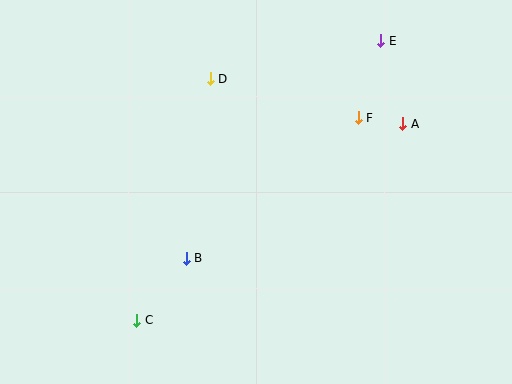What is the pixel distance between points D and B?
The distance between D and B is 182 pixels.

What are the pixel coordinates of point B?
Point B is at (186, 258).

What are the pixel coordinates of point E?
Point E is at (381, 41).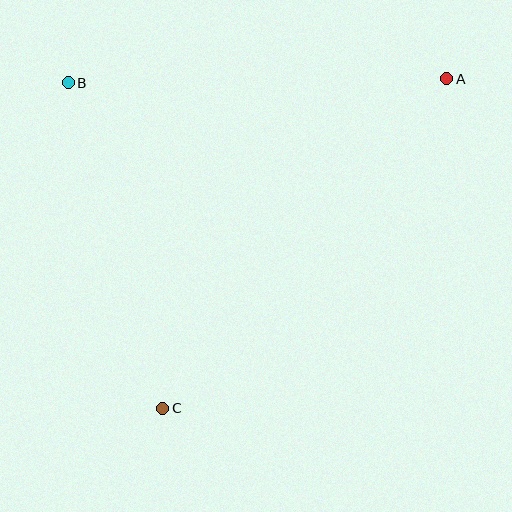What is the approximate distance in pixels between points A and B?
The distance between A and B is approximately 379 pixels.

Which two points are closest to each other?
Points B and C are closest to each other.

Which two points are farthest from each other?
Points A and C are farthest from each other.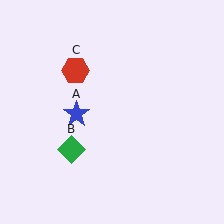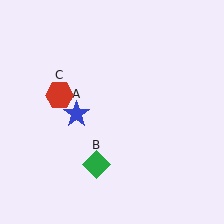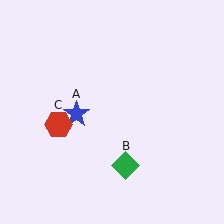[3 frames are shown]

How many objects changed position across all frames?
2 objects changed position: green diamond (object B), red hexagon (object C).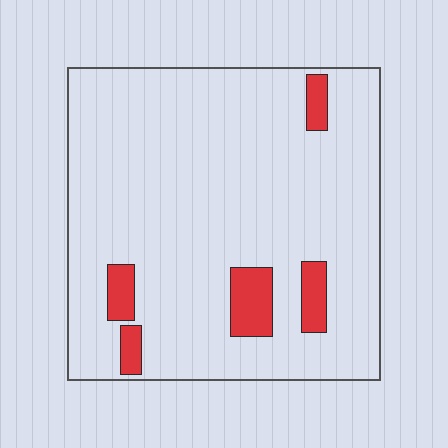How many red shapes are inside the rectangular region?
5.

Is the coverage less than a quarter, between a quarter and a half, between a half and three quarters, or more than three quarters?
Less than a quarter.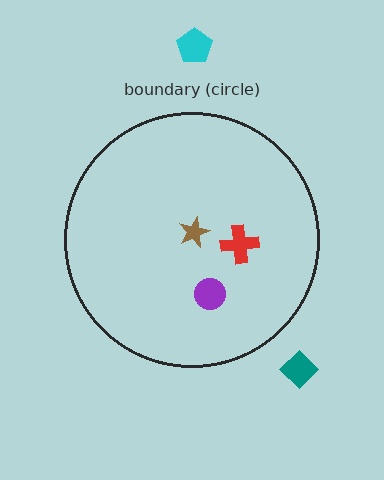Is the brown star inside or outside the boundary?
Inside.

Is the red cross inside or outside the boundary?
Inside.